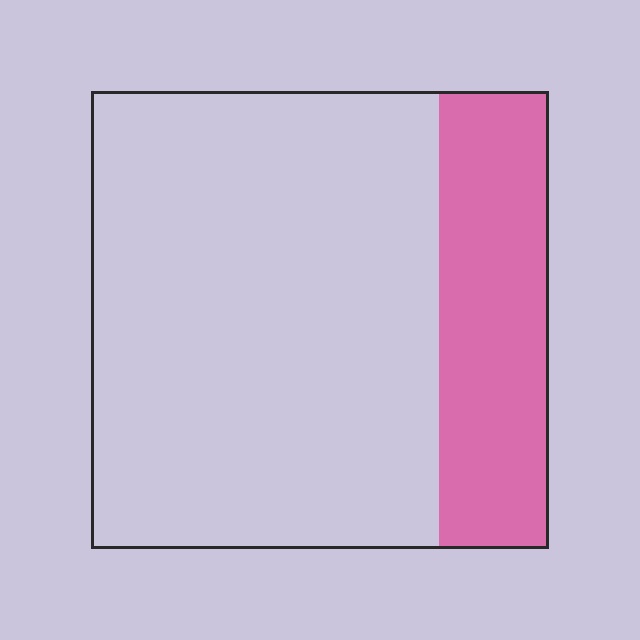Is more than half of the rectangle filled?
No.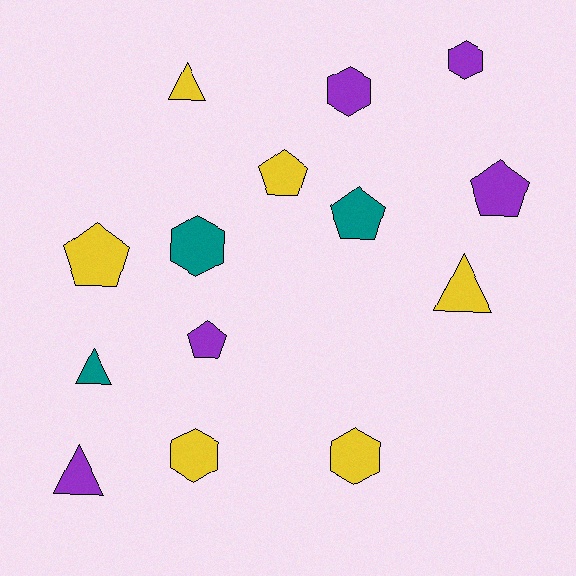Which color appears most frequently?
Yellow, with 6 objects.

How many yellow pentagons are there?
There are 2 yellow pentagons.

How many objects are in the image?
There are 14 objects.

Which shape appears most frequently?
Pentagon, with 5 objects.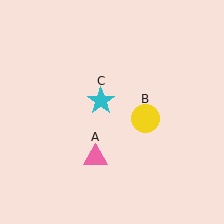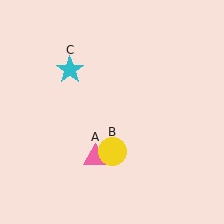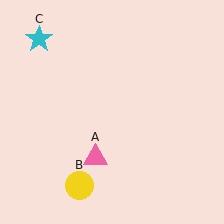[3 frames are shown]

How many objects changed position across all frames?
2 objects changed position: yellow circle (object B), cyan star (object C).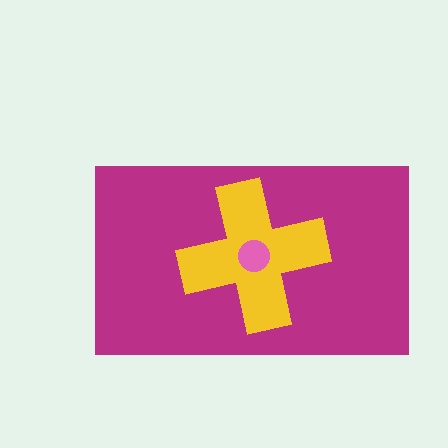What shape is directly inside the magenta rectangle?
The yellow cross.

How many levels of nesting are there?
3.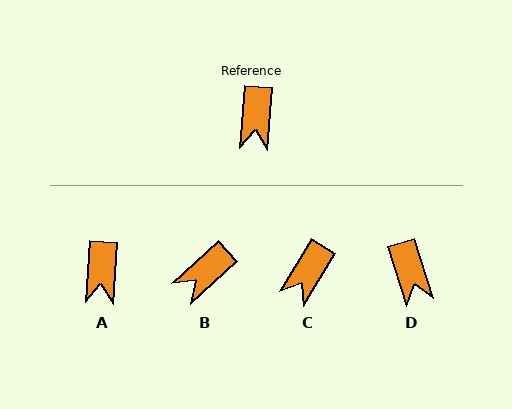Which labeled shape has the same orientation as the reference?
A.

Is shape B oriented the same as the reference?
No, it is off by about 43 degrees.